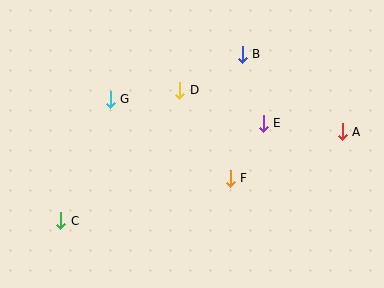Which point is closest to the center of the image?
Point F at (230, 178) is closest to the center.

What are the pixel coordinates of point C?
Point C is at (61, 221).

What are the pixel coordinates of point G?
Point G is at (110, 99).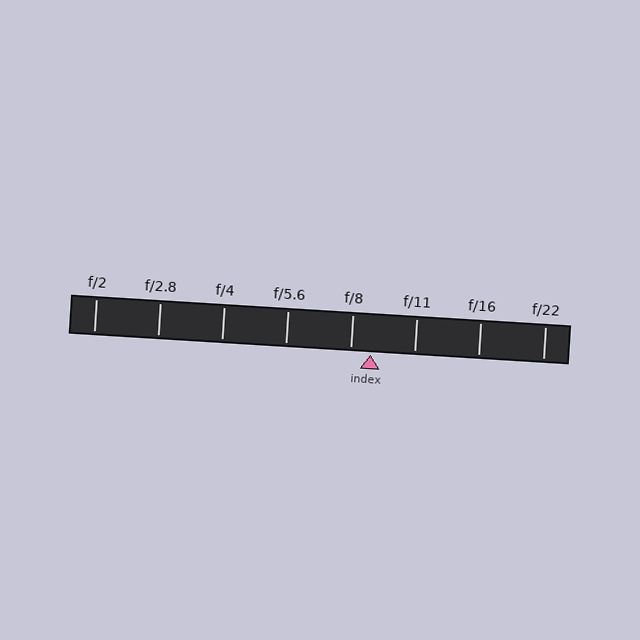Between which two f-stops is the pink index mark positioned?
The index mark is between f/8 and f/11.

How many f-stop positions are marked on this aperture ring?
There are 8 f-stop positions marked.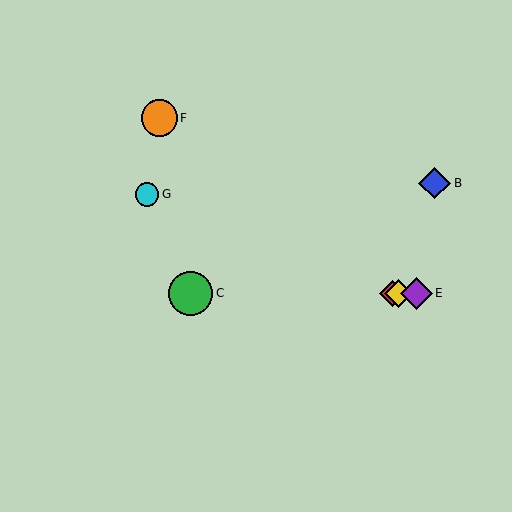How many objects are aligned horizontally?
4 objects (A, C, D, E) are aligned horizontally.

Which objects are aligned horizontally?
Objects A, C, D, E are aligned horizontally.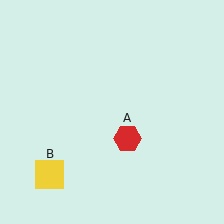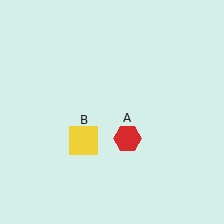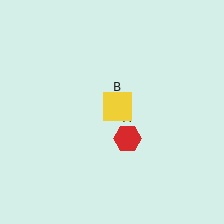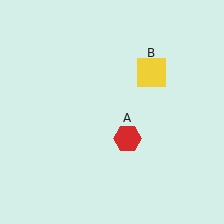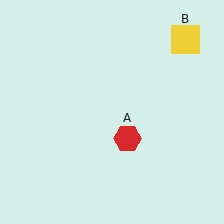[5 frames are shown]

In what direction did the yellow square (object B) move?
The yellow square (object B) moved up and to the right.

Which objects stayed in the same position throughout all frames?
Red hexagon (object A) remained stationary.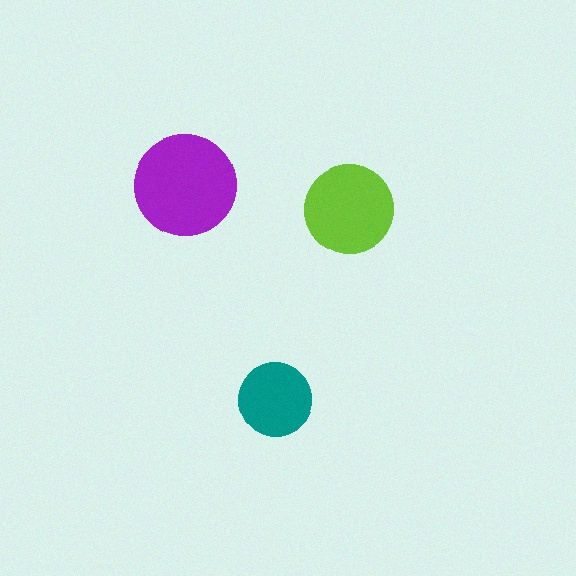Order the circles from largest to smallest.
the purple one, the lime one, the teal one.